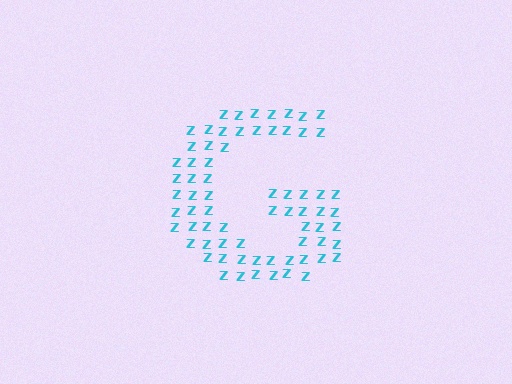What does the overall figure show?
The overall figure shows the letter G.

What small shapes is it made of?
It is made of small letter Z's.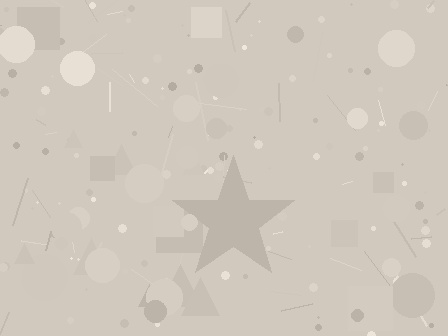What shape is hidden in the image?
A star is hidden in the image.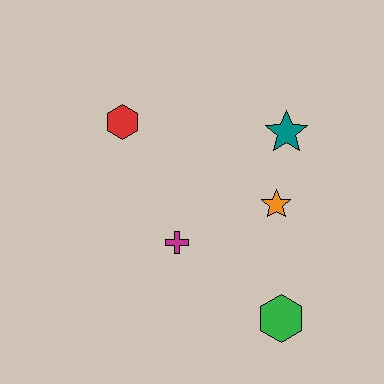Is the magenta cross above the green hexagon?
Yes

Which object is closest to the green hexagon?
The orange star is closest to the green hexagon.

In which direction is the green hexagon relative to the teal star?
The green hexagon is below the teal star.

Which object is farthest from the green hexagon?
The red hexagon is farthest from the green hexagon.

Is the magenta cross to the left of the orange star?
Yes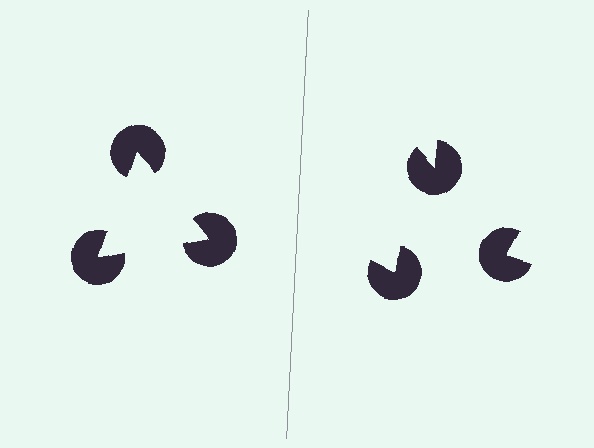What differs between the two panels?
The pac-man discs are positioned identically on both sides; only the wedge orientations differ. On the left they align to a triangle; on the right they are misaligned.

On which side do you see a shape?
An illusory triangle appears on the left side. On the right side the wedge cuts are rotated, so no coherent shape forms.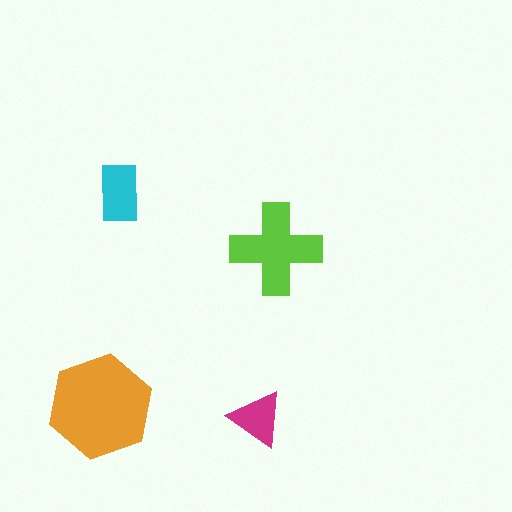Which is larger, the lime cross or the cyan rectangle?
The lime cross.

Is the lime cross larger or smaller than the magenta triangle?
Larger.